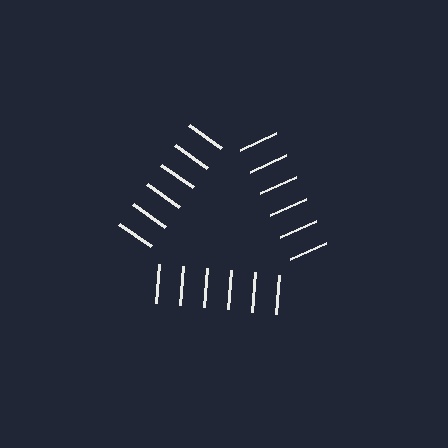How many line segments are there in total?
18 — 6 along each of the 3 edges.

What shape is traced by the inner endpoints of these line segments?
An illusory triangle — the line segments terminate on its edges but no continuous stroke is drawn.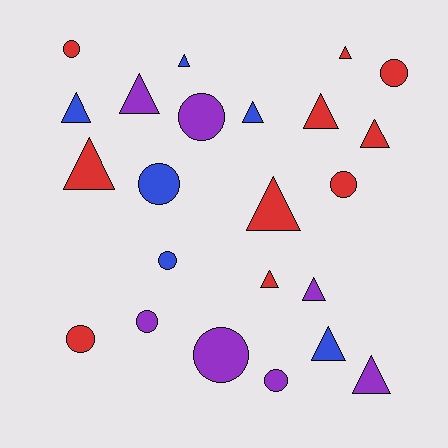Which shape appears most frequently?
Triangle, with 13 objects.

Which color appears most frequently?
Red, with 10 objects.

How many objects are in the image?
There are 23 objects.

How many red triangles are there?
There are 6 red triangles.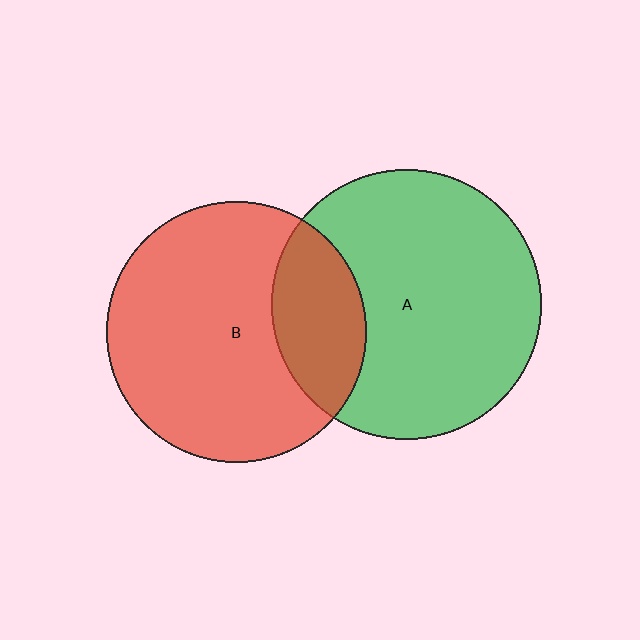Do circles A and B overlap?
Yes.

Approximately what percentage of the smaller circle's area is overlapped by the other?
Approximately 25%.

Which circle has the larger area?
Circle A (green).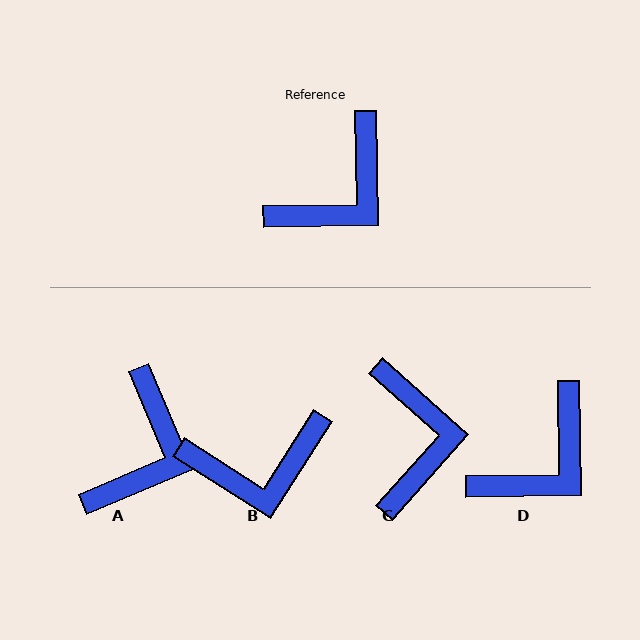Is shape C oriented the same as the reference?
No, it is off by about 48 degrees.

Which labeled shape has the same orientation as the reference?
D.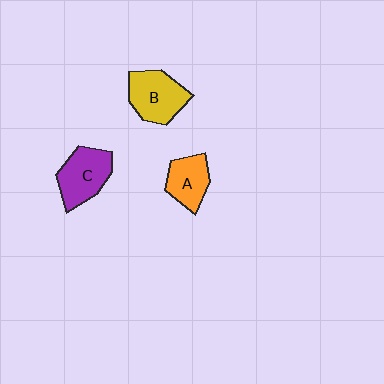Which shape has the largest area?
Shape B (yellow).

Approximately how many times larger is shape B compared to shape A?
Approximately 1.3 times.